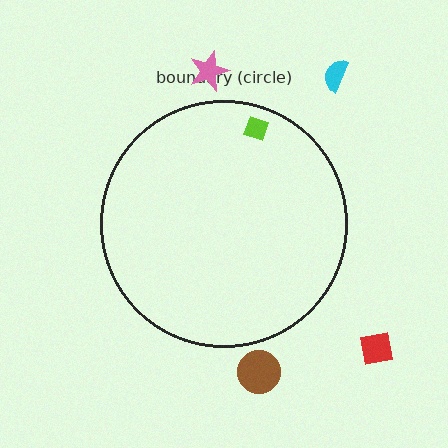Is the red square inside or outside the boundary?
Outside.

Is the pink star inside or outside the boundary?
Outside.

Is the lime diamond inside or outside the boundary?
Inside.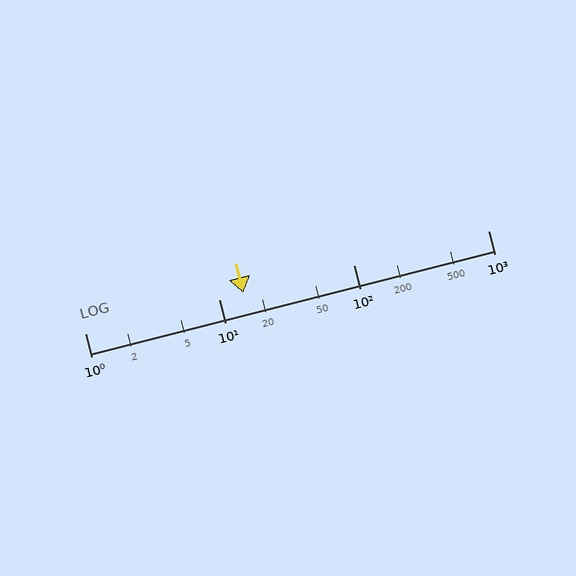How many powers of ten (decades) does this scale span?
The scale spans 3 decades, from 1 to 1000.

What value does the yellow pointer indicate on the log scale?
The pointer indicates approximately 15.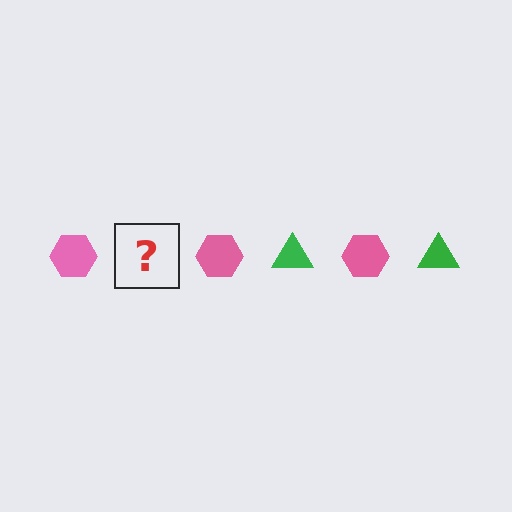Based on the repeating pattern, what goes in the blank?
The blank should be a green triangle.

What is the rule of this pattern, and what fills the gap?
The rule is that the pattern alternates between pink hexagon and green triangle. The gap should be filled with a green triangle.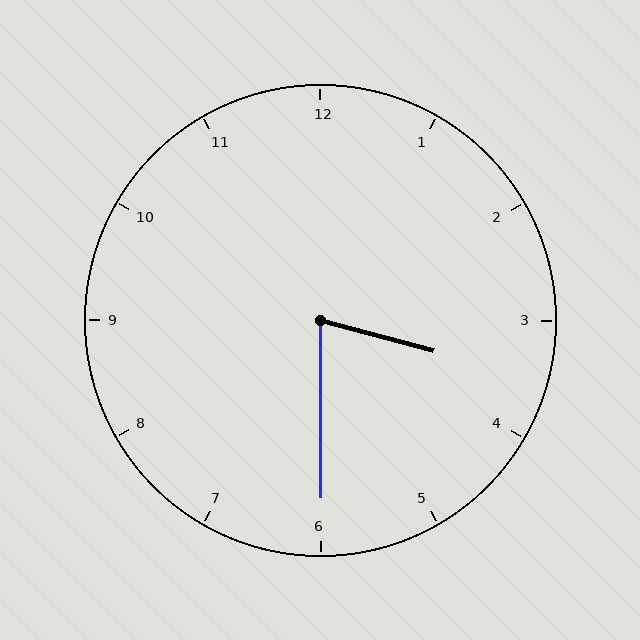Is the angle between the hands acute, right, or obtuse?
It is acute.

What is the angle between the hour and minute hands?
Approximately 75 degrees.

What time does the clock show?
3:30.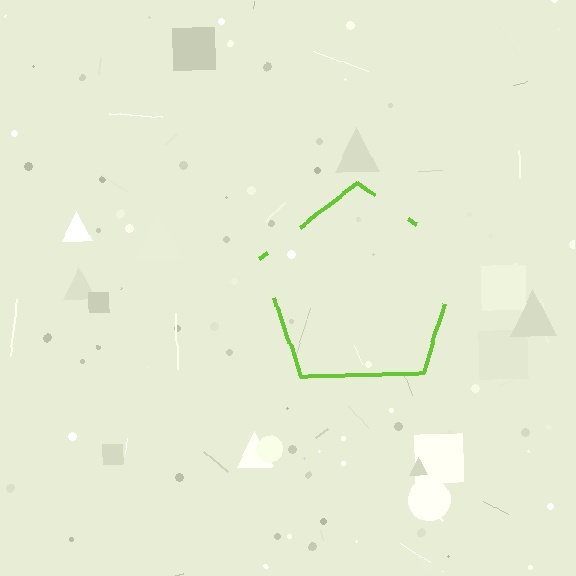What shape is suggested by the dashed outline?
The dashed outline suggests a pentagon.